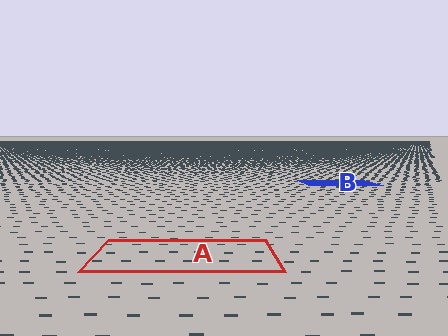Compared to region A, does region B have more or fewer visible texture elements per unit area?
Region B has more texture elements per unit area — they are packed more densely because it is farther away.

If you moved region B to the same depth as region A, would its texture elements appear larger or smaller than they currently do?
They would appear larger. At a closer depth, the same texture elements are projected at a bigger on-screen size.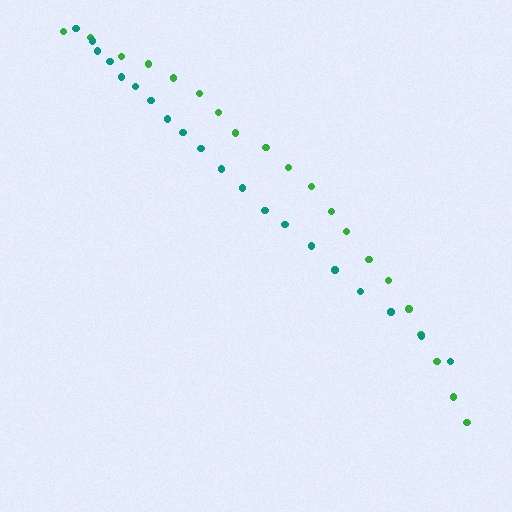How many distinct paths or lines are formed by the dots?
There are 2 distinct paths.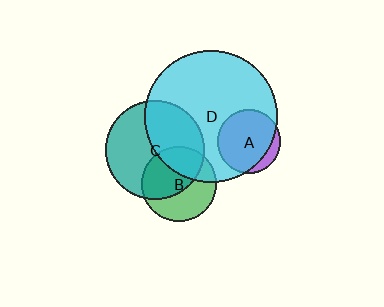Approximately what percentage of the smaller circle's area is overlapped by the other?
Approximately 45%.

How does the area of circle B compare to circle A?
Approximately 1.4 times.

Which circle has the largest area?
Circle D (cyan).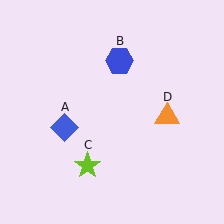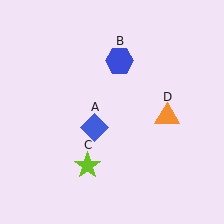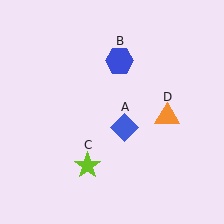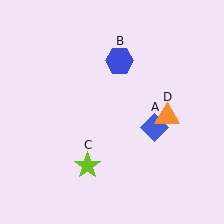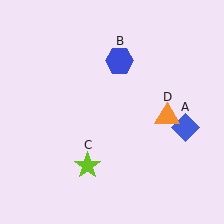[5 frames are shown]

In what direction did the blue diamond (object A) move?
The blue diamond (object A) moved right.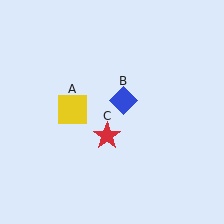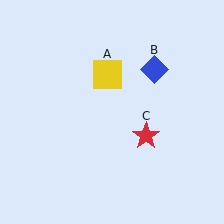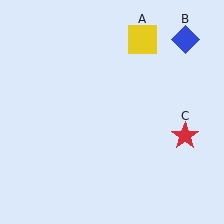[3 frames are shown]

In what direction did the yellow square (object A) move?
The yellow square (object A) moved up and to the right.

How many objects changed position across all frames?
3 objects changed position: yellow square (object A), blue diamond (object B), red star (object C).